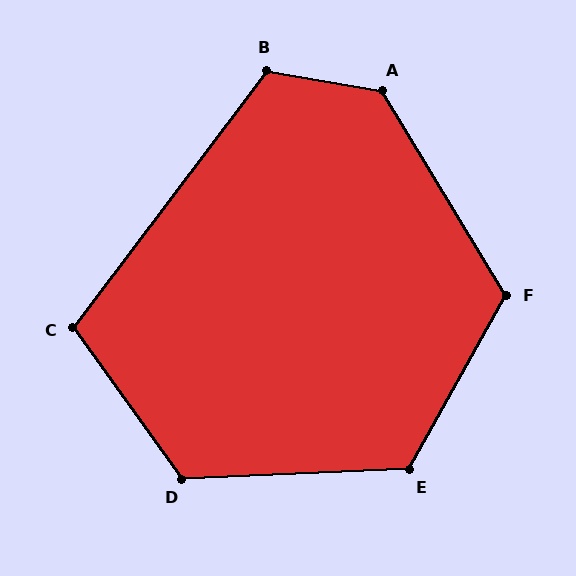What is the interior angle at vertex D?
Approximately 123 degrees (obtuse).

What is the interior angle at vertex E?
Approximately 121 degrees (obtuse).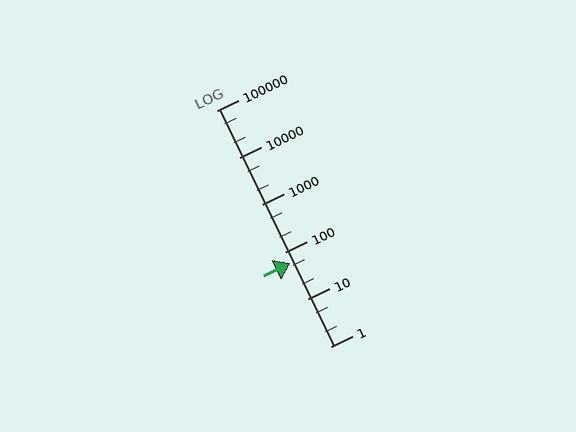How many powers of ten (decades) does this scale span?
The scale spans 5 decades, from 1 to 100000.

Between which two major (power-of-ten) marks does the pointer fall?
The pointer is between 10 and 100.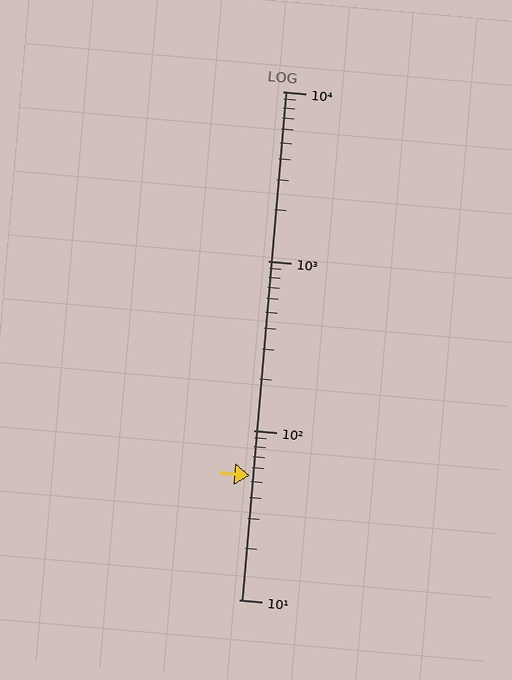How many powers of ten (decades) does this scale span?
The scale spans 3 decades, from 10 to 10000.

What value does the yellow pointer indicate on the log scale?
The pointer indicates approximately 54.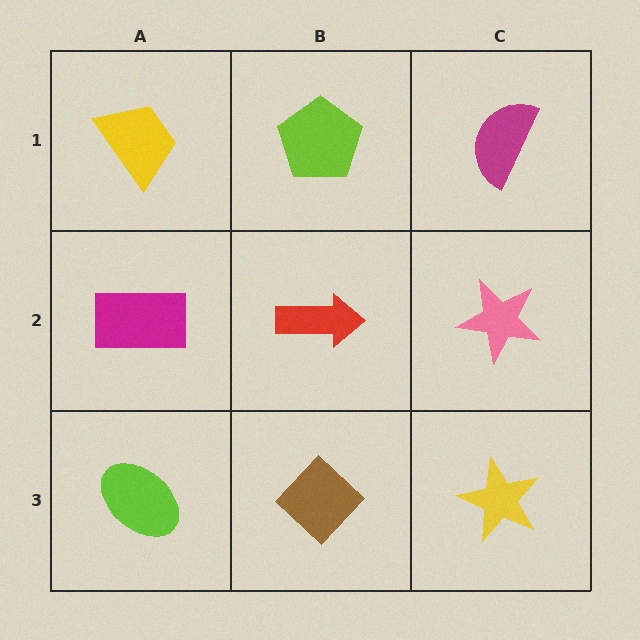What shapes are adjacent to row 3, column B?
A red arrow (row 2, column B), a lime ellipse (row 3, column A), a yellow star (row 3, column C).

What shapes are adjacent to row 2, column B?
A lime pentagon (row 1, column B), a brown diamond (row 3, column B), a magenta rectangle (row 2, column A), a pink star (row 2, column C).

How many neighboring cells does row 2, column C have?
3.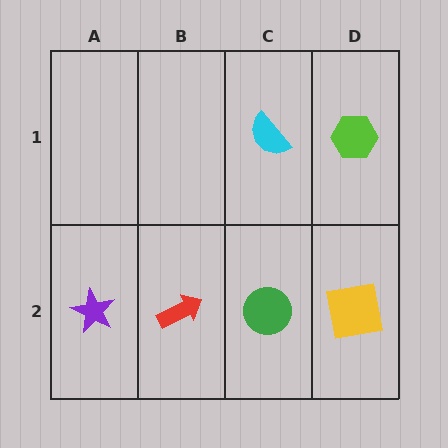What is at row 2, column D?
A yellow square.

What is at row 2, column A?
A purple star.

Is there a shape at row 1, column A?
No, that cell is empty.